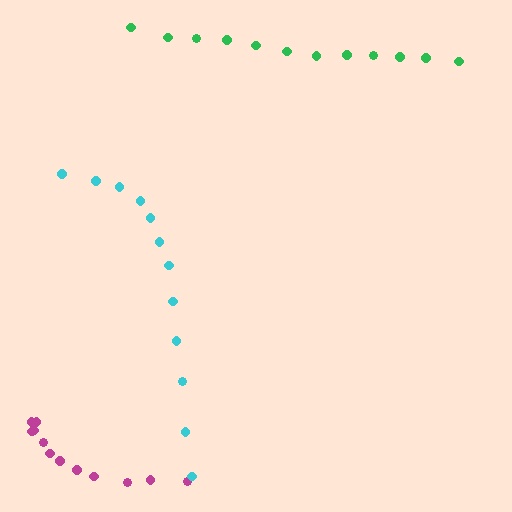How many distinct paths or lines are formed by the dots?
There are 3 distinct paths.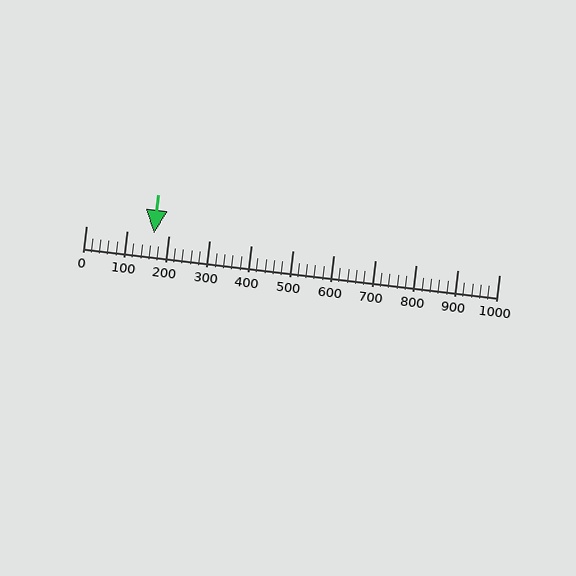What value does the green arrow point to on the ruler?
The green arrow points to approximately 164.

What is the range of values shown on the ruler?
The ruler shows values from 0 to 1000.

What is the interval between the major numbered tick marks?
The major tick marks are spaced 100 units apart.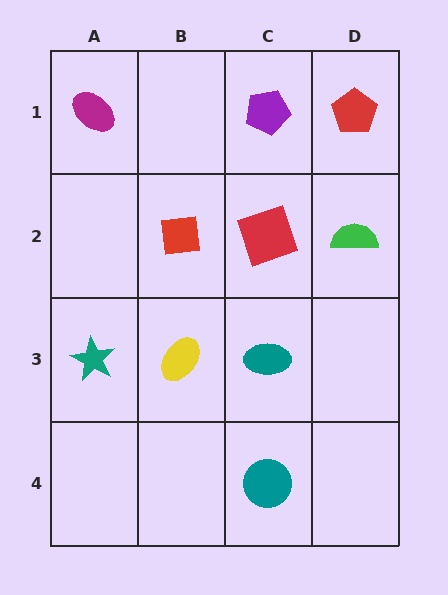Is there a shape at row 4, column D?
No, that cell is empty.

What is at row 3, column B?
A yellow ellipse.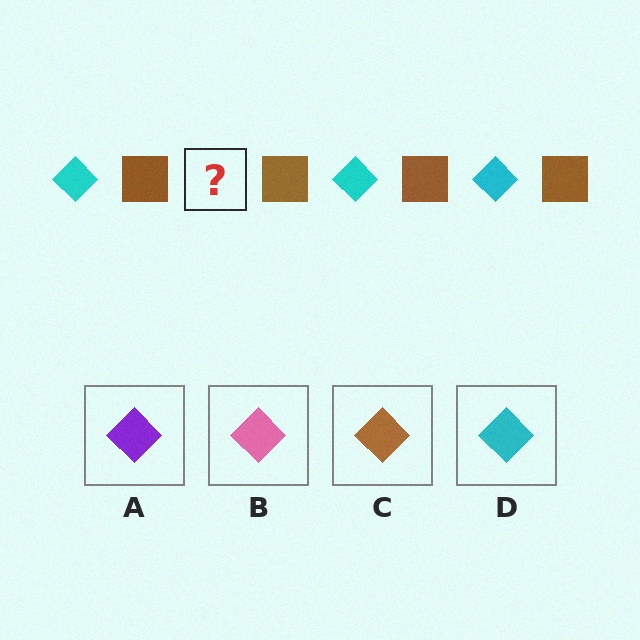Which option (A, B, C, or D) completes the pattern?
D.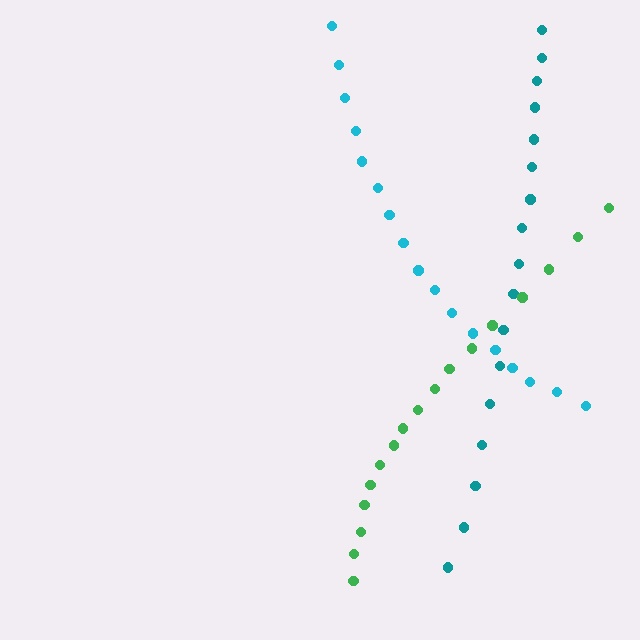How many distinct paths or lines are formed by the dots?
There are 3 distinct paths.